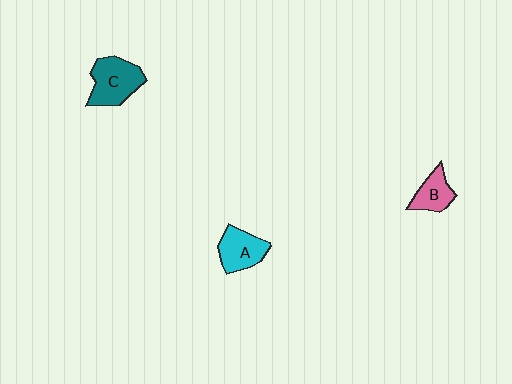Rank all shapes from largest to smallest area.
From largest to smallest: C (teal), A (cyan), B (pink).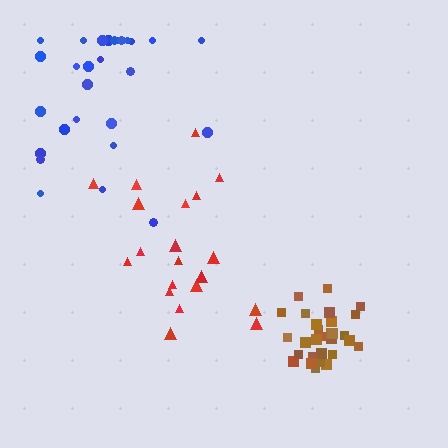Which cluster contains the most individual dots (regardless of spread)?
Brown (30).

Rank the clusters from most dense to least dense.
brown, red, blue.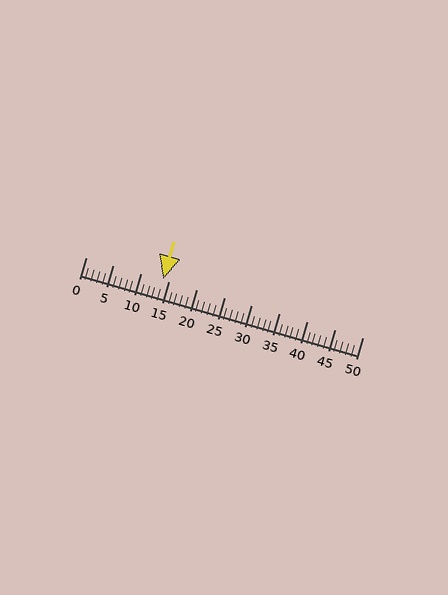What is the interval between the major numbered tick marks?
The major tick marks are spaced 5 units apart.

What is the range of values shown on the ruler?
The ruler shows values from 0 to 50.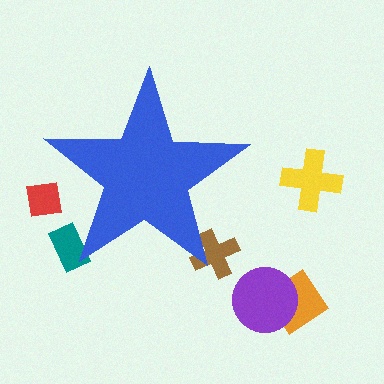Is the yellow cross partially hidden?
No, the yellow cross is fully visible.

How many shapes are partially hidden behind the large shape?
3 shapes are partially hidden.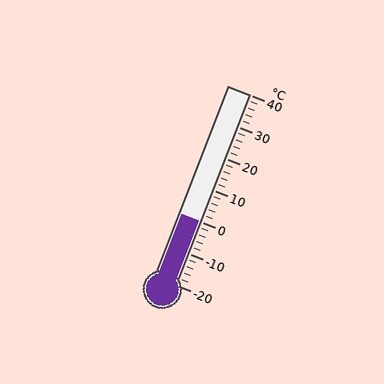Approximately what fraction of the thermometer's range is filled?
The thermometer is filled to approximately 35% of its range.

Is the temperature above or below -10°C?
The temperature is above -10°C.